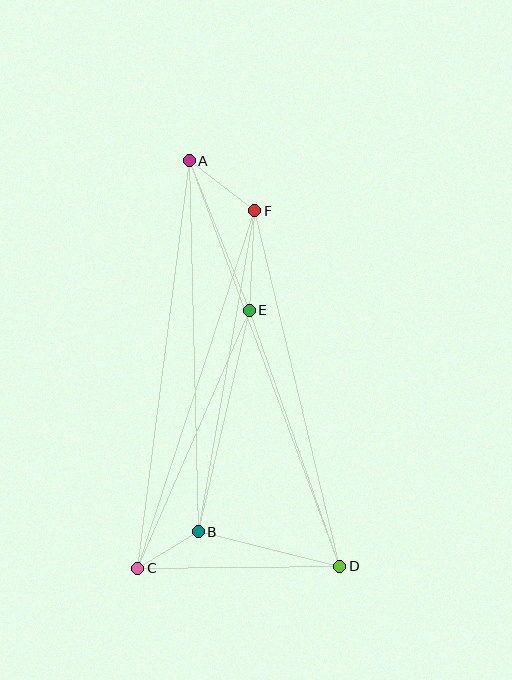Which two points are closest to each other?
Points B and C are closest to each other.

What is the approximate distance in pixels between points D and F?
The distance between D and F is approximately 365 pixels.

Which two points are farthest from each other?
Points A and D are farthest from each other.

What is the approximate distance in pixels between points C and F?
The distance between C and F is approximately 376 pixels.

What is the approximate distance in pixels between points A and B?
The distance between A and B is approximately 371 pixels.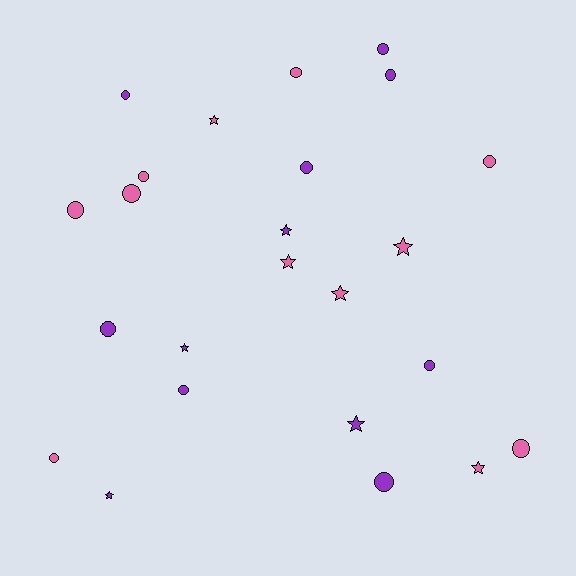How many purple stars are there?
There are 4 purple stars.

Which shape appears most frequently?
Circle, with 15 objects.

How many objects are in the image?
There are 24 objects.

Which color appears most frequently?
Pink, with 12 objects.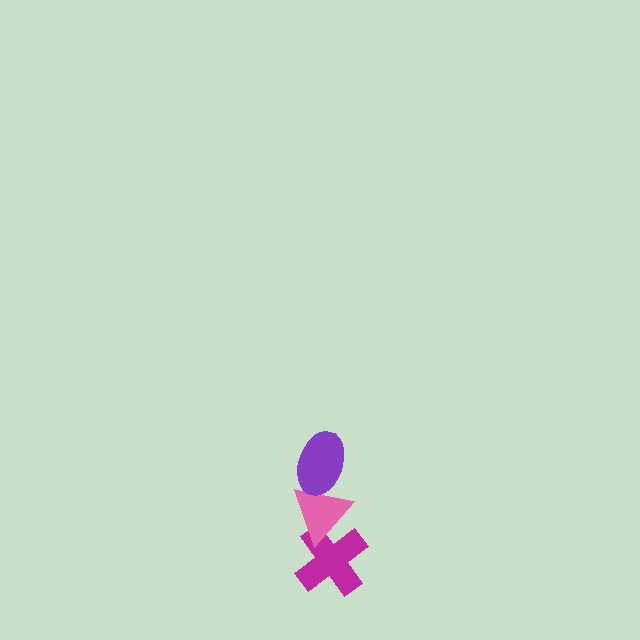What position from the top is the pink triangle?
The pink triangle is 2nd from the top.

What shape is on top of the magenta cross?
The pink triangle is on top of the magenta cross.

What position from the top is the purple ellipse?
The purple ellipse is 1st from the top.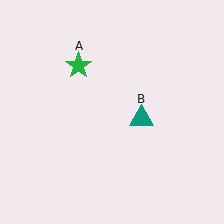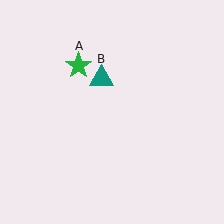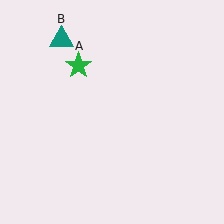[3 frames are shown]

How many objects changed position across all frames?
1 object changed position: teal triangle (object B).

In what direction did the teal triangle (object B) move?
The teal triangle (object B) moved up and to the left.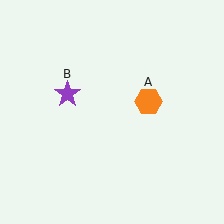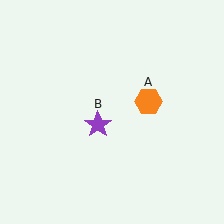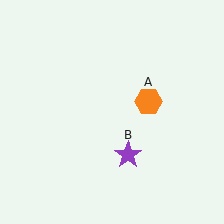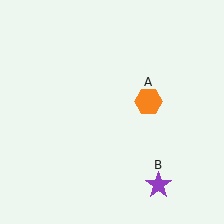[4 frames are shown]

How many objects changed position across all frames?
1 object changed position: purple star (object B).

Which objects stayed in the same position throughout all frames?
Orange hexagon (object A) remained stationary.